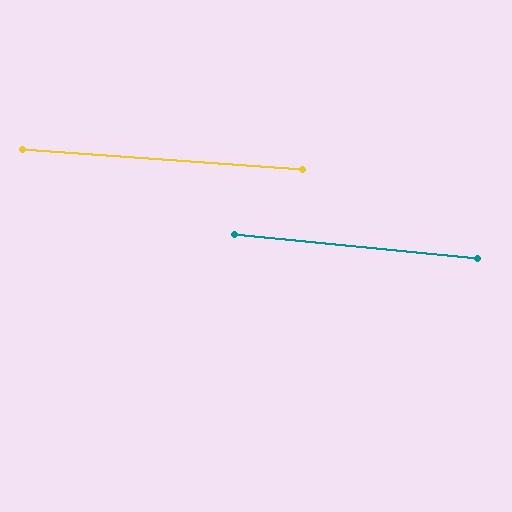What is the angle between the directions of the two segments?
Approximately 1 degree.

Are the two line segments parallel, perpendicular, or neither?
Parallel — their directions differ by only 1.4°.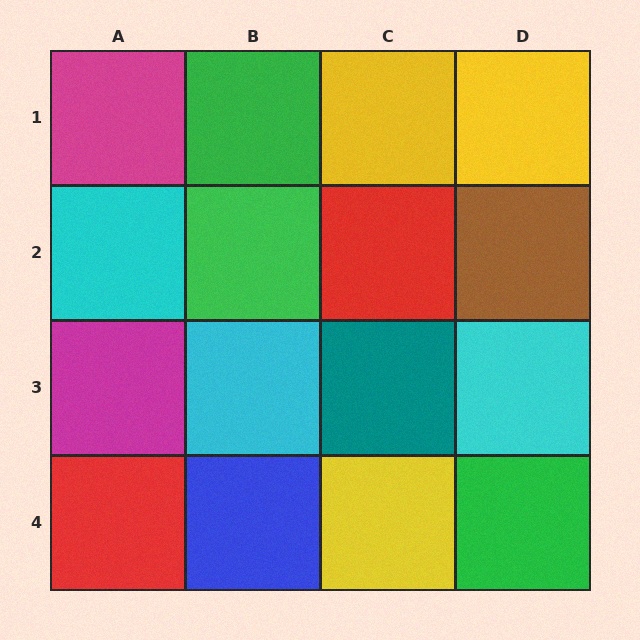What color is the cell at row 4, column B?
Blue.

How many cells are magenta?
2 cells are magenta.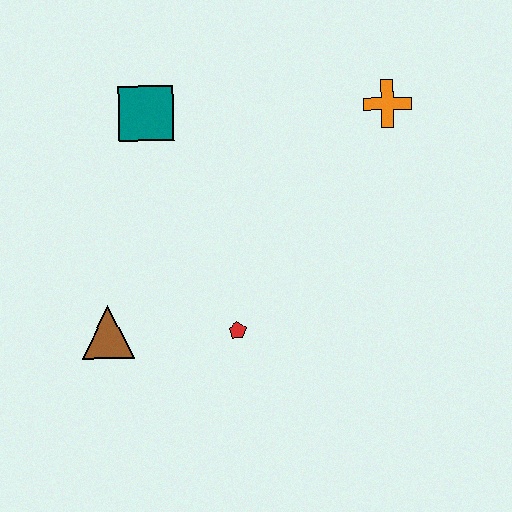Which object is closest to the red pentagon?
The brown triangle is closest to the red pentagon.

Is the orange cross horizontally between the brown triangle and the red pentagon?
No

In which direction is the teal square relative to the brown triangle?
The teal square is above the brown triangle.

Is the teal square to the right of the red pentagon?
No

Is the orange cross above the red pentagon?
Yes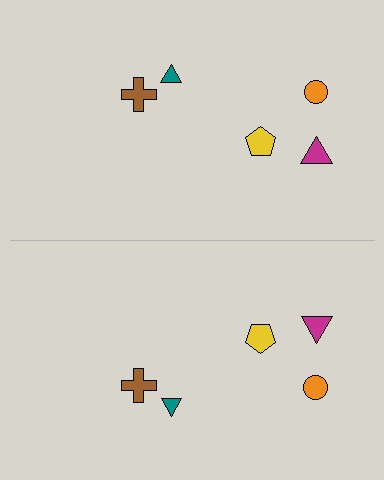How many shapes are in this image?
There are 10 shapes in this image.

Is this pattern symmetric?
Yes, this pattern has bilateral (reflection) symmetry.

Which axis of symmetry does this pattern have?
The pattern has a horizontal axis of symmetry running through the center of the image.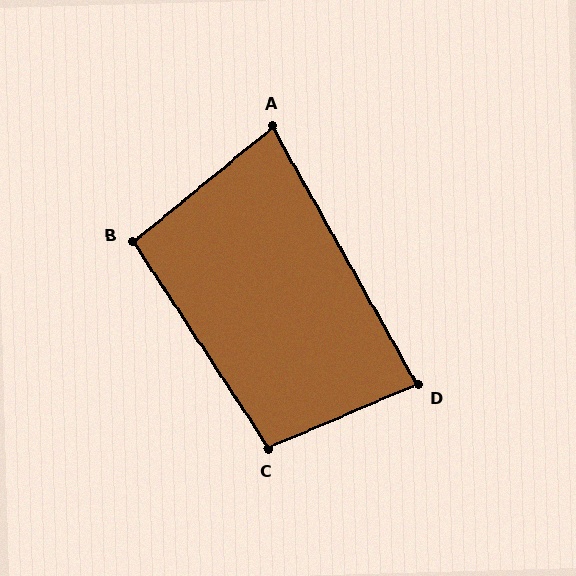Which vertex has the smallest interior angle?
A, at approximately 80 degrees.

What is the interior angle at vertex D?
Approximately 84 degrees (acute).